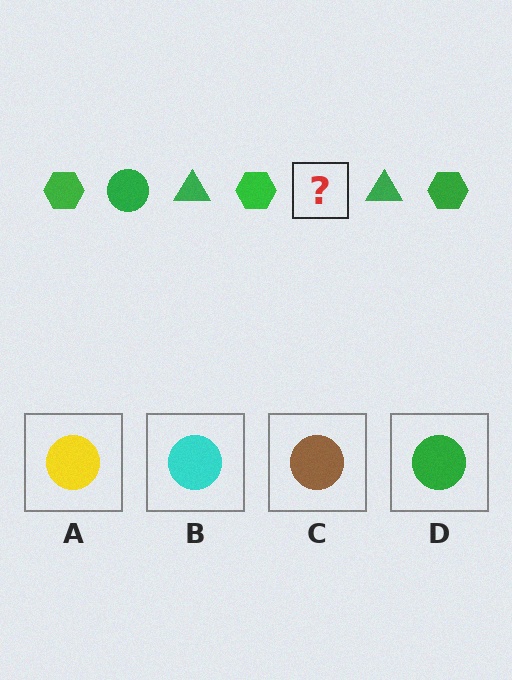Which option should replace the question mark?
Option D.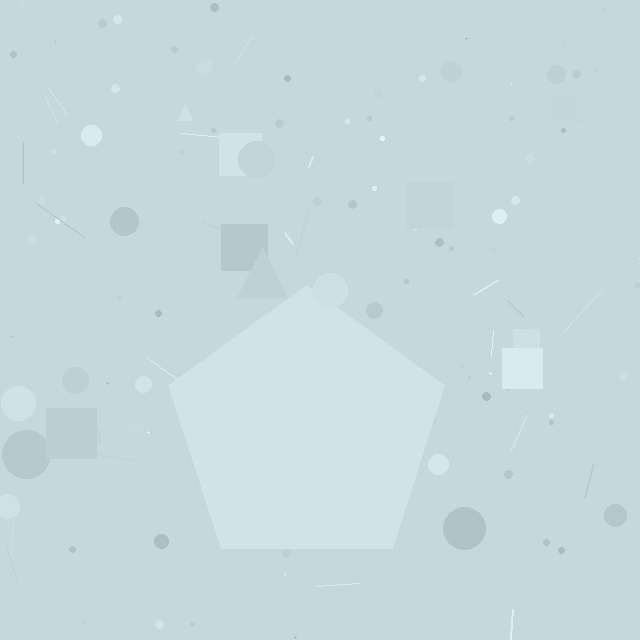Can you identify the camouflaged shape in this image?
The camouflaged shape is a pentagon.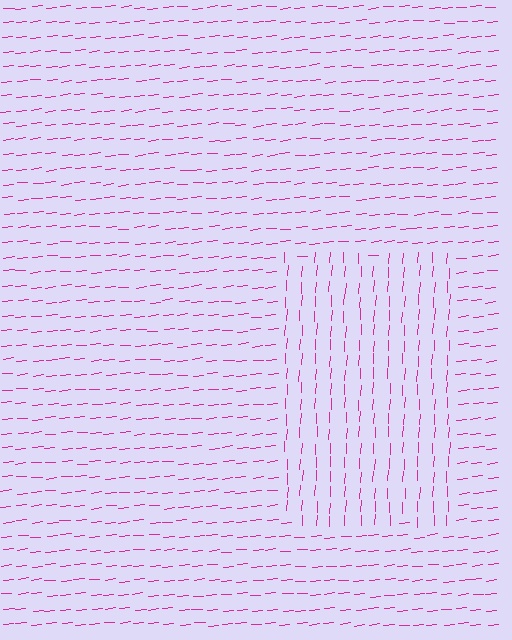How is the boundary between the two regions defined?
The boundary is defined purely by a change in line orientation (approximately 81 degrees difference). All lines are the same color and thickness.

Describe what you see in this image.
The image is filled with small magenta line segments. A rectangle region in the image has lines oriented differently from the surrounding lines, creating a visible texture boundary.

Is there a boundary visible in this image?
Yes, there is a texture boundary formed by a change in line orientation.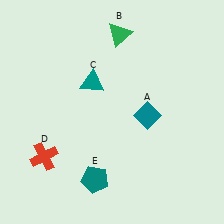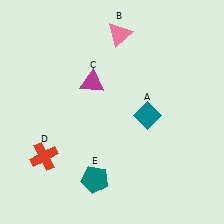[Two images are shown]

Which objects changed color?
B changed from green to pink. C changed from teal to magenta.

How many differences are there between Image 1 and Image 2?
There are 2 differences between the two images.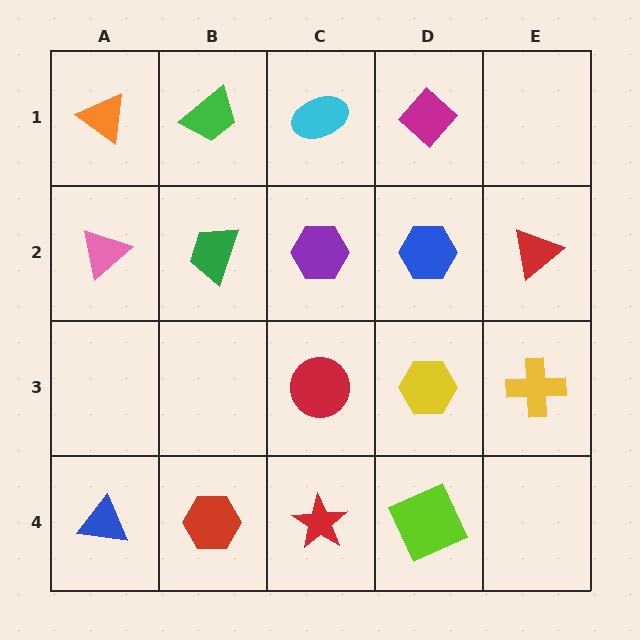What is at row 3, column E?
A yellow cross.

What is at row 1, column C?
A cyan ellipse.